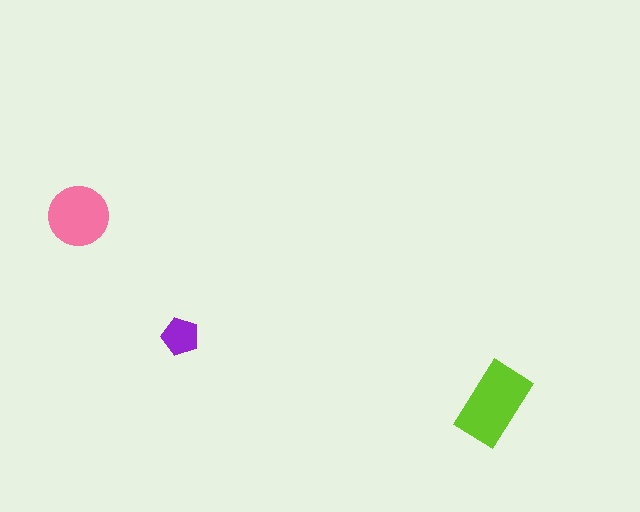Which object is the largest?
The lime rectangle.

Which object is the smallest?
The purple pentagon.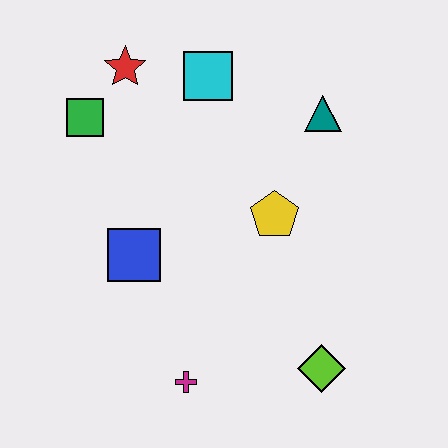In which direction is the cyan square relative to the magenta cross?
The cyan square is above the magenta cross.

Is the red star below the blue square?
No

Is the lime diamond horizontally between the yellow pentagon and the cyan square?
No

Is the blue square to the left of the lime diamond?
Yes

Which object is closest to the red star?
The green square is closest to the red star.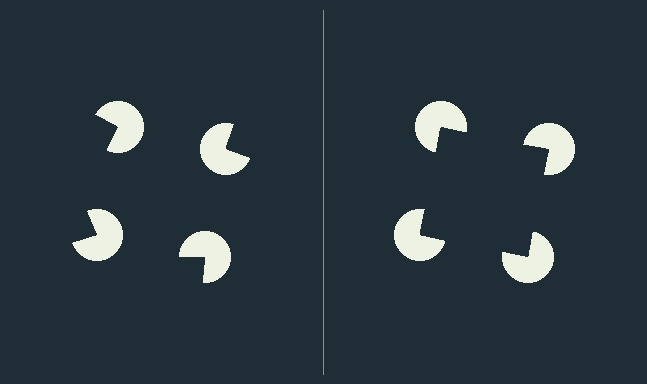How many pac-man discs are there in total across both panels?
8 — 4 on each side.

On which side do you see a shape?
An illusory square appears on the right side. On the left side the wedge cuts are rotated, so no coherent shape forms.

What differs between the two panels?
The pac-man discs are positioned identically on both sides; only the wedge orientations differ. On the right they align to a square; on the left they are misaligned.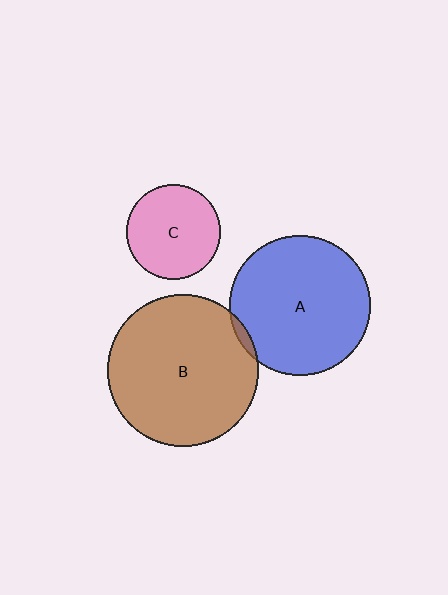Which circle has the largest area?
Circle B (brown).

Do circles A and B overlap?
Yes.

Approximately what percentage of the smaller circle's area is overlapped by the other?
Approximately 5%.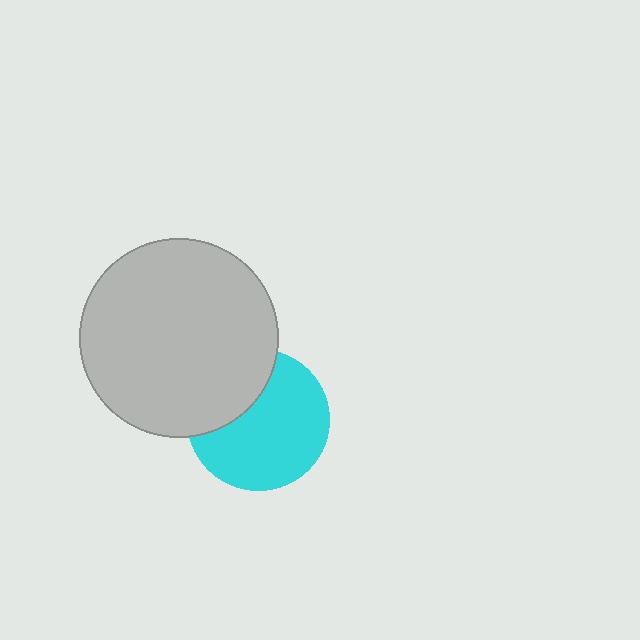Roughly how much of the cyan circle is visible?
Most of it is visible (roughly 69%).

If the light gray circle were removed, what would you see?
You would see the complete cyan circle.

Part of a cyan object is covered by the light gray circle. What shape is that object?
It is a circle.